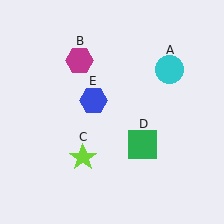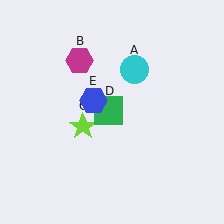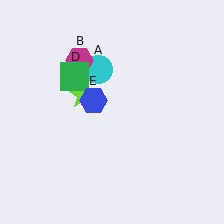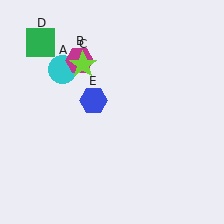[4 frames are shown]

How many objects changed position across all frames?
3 objects changed position: cyan circle (object A), lime star (object C), green square (object D).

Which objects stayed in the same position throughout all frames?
Magenta hexagon (object B) and blue hexagon (object E) remained stationary.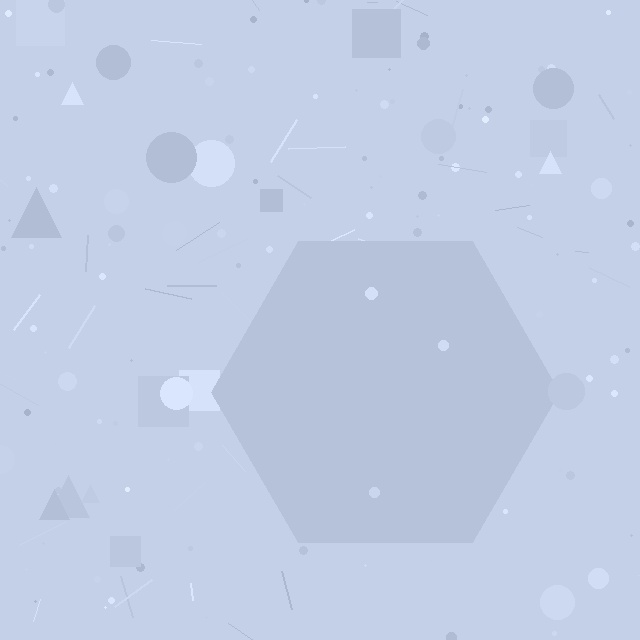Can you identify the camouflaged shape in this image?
The camouflaged shape is a hexagon.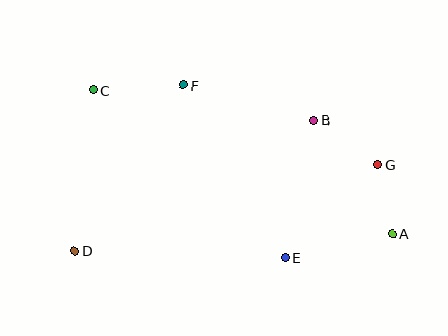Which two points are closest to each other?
Points A and G are closest to each other.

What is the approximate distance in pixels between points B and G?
The distance between B and G is approximately 78 pixels.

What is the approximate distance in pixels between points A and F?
The distance between A and F is approximately 257 pixels.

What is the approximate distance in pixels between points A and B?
The distance between A and B is approximately 138 pixels.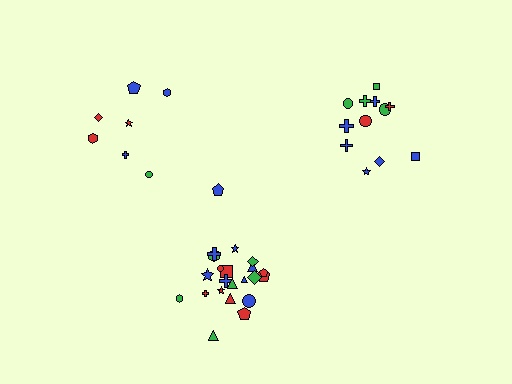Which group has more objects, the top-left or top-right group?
The top-right group.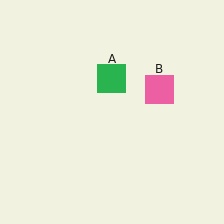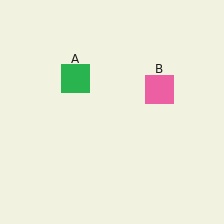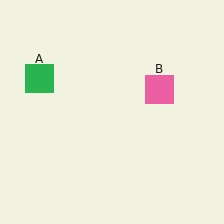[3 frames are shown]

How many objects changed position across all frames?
1 object changed position: green square (object A).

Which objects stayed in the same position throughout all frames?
Pink square (object B) remained stationary.